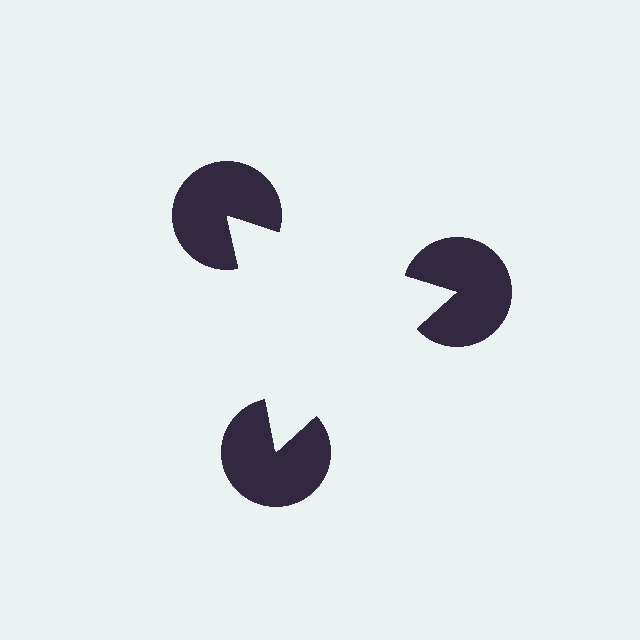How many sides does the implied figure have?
3 sides.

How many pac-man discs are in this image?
There are 3 — one at each vertex of the illusory triangle.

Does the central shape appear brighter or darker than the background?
It typically appears slightly brighter than the background, even though no actual brightness change is drawn.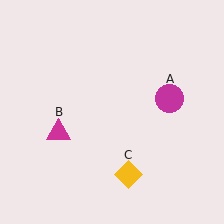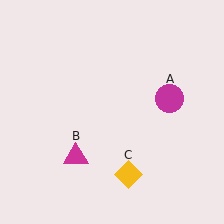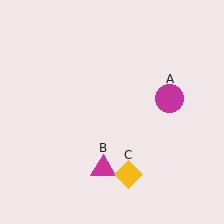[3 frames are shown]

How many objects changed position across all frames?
1 object changed position: magenta triangle (object B).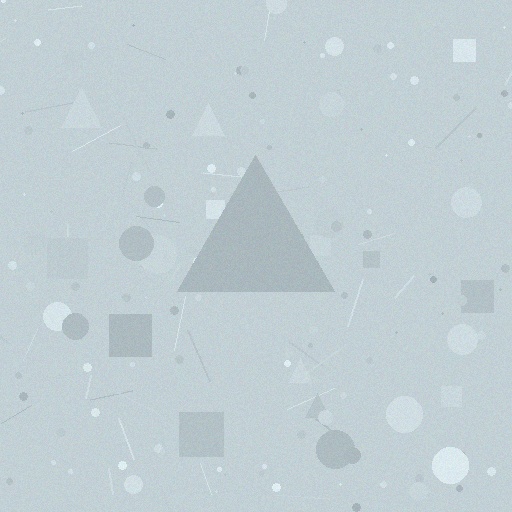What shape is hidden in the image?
A triangle is hidden in the image.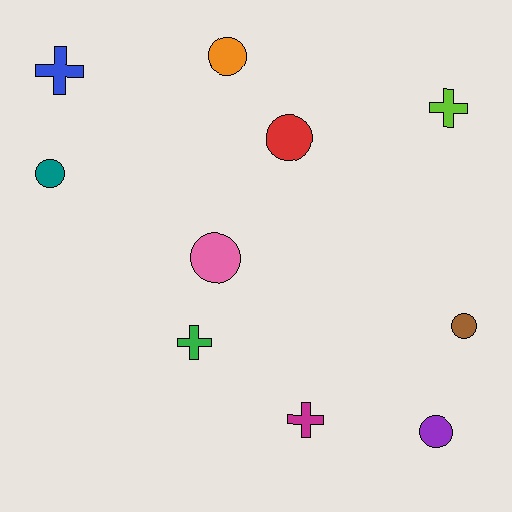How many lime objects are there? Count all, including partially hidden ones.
There is 1 lime object.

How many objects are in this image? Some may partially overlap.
There are 10 objects.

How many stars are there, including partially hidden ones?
There are no stars.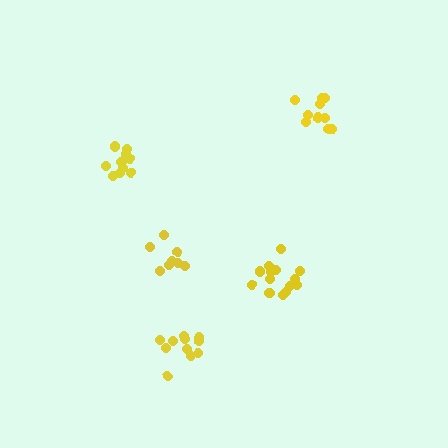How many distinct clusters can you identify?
There are 5 distinct clusters.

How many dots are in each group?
Group 1: 8 dots, Group 2: 14 dots, Group 3: 11 dots, Group 4: 11 dots, Group 5: 11 dots (55 total).